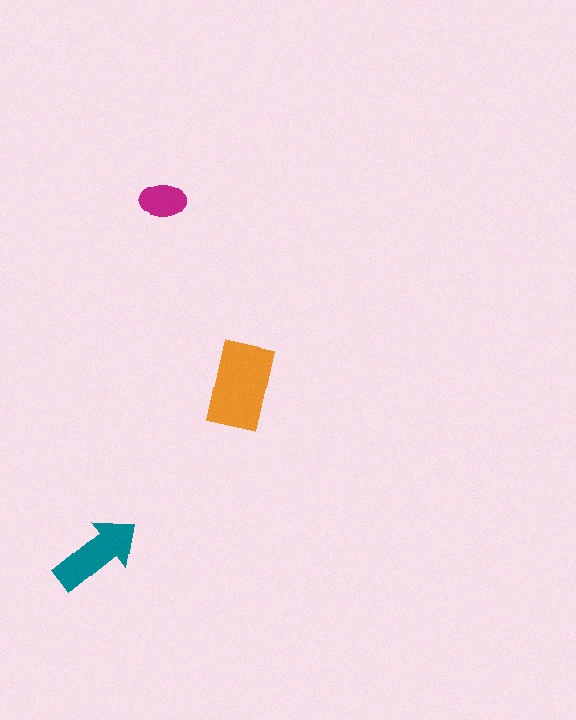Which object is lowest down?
The teal arrow is bottommost.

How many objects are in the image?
There are 3 objects in the image.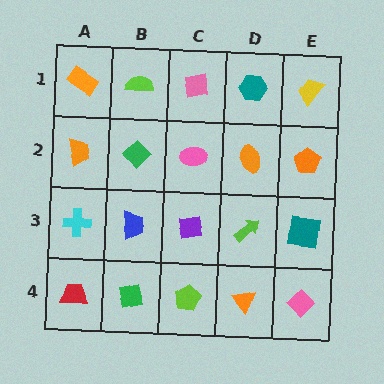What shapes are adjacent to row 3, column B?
A green diamond (row 2, column B), a green square (row 4, column B), a cyan cross (row 3, column A), a purple square (row 3, column C).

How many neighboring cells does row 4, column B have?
3.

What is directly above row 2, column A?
An orange rectangle.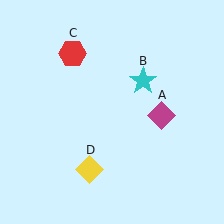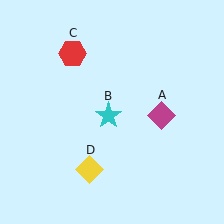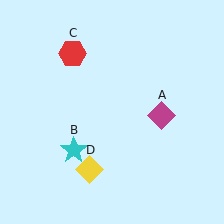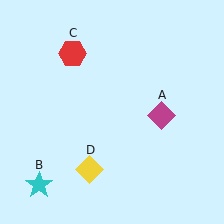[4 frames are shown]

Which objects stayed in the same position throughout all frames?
Magenta diamond (object A) and red hexagon (object C) and yellow diamond (object D) remained stationary.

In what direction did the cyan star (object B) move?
The cyan star (object B) moved down and to the left.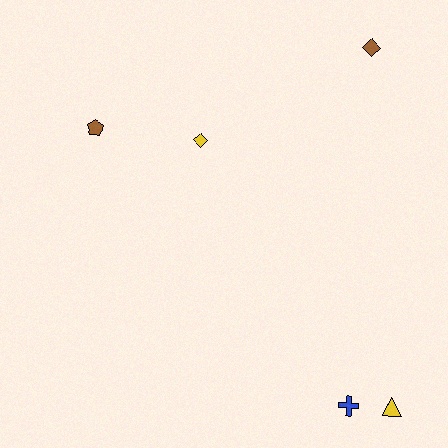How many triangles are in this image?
There is 1 triangle.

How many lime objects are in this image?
There are no lime objects.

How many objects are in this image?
There are 5 objects.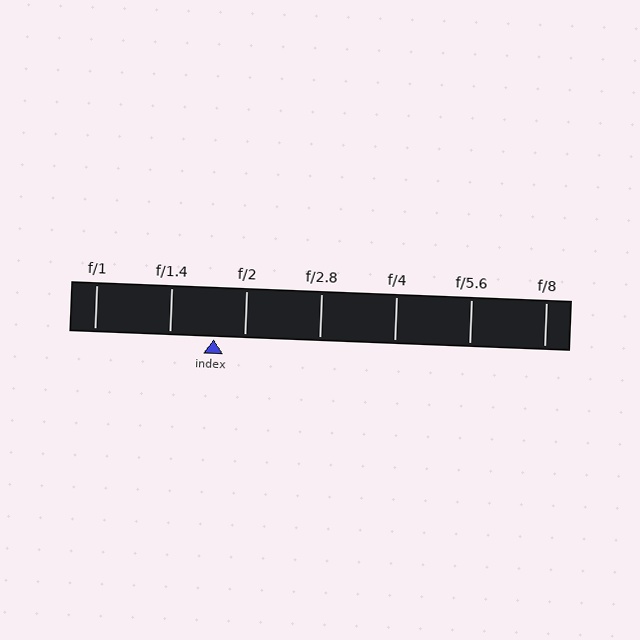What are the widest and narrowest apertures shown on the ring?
The widest aperture shown is f/1 and the narrowest is f/8.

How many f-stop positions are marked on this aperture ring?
There are 7 f-stop positions marked.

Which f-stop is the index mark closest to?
The index mark is closest to f/2.